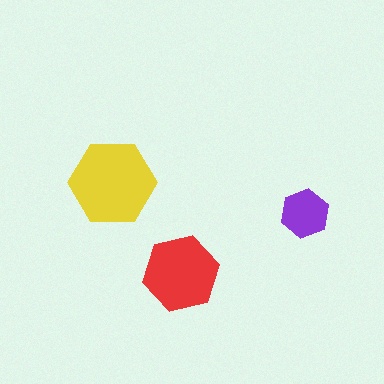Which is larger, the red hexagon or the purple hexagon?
The red one.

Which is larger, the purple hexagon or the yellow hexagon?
The yellow one.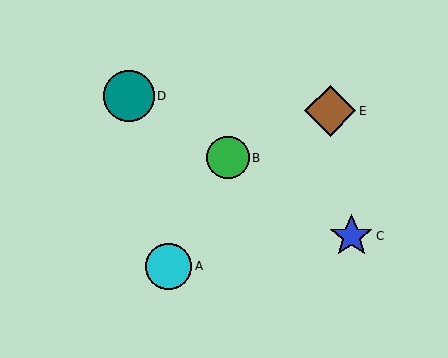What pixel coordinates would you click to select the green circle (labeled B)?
Click at (228, 158) to select the green circle B.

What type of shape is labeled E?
Shape E is a brown diamond.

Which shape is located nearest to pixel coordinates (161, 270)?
The cyan circle (labeled A) at (168, 266) is nearest to that location.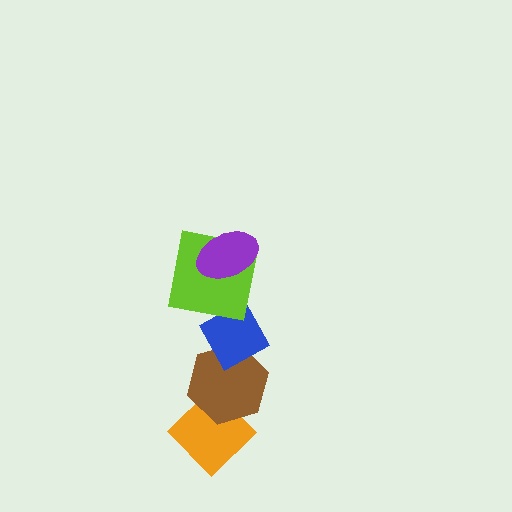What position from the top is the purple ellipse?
The purple ellipse is 1st from the top.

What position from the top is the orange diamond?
The orange diamond is 5th from the top.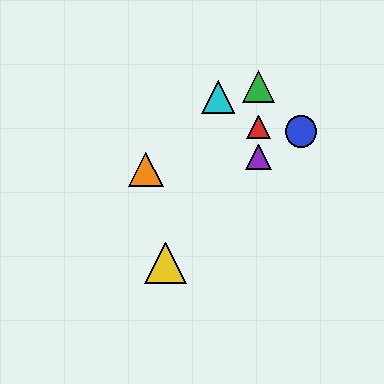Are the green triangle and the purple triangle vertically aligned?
Yes, both are at x≈258.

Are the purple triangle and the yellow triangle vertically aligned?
No, the purple triangle is at x≈258 and the yellow triangle is at x≈166.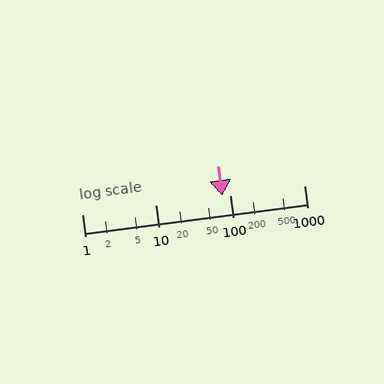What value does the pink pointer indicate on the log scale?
The pointer indicates approximately 78.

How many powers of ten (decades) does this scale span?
The scale spans 3 decades, from 1 to 1000.